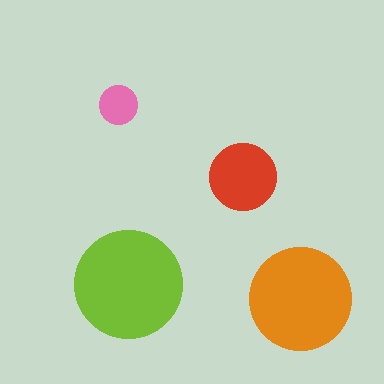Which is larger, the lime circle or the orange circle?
The lime one.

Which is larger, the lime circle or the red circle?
The lime one.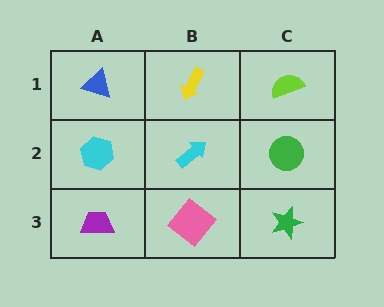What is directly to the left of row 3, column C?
A pink diamond.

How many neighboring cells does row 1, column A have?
2.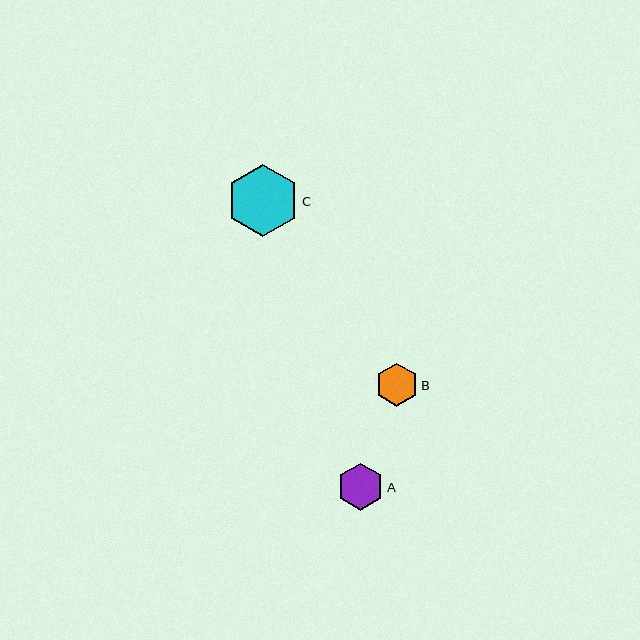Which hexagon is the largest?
Hexagon C is the largest with a size of approximately 73 pixels.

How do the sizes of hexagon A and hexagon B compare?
Hexagon A and hexagon B are approximately the same size.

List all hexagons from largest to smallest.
From largest to smallest: C, A, B.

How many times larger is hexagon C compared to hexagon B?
Hexagon C is approximately 1.7 times the size of hexagon B.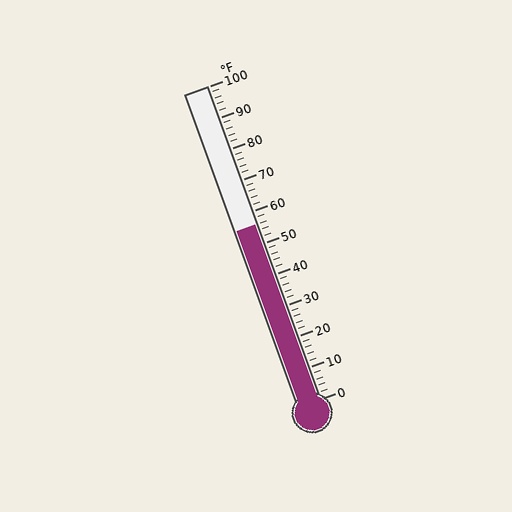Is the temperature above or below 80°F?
The temperature is below 80°F.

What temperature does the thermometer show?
The thermometer shows approximately 56°F.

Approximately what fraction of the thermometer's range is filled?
The thermometer is filled to approximately 55% of its range.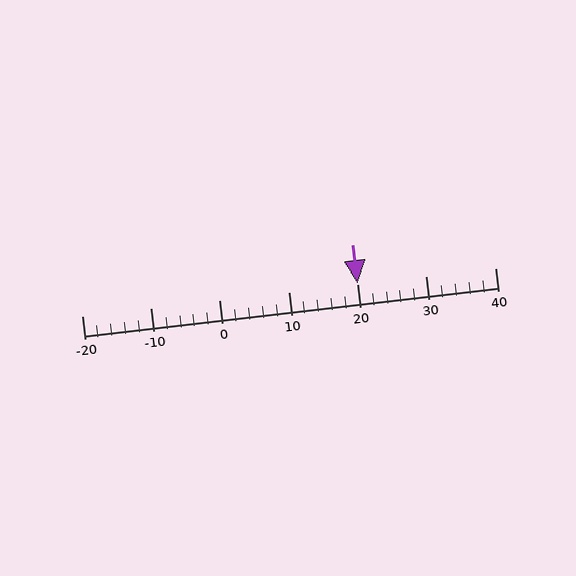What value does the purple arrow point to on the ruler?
The purple arrow points to approximately 20.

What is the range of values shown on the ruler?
The ruler shows values from -20 to 40.